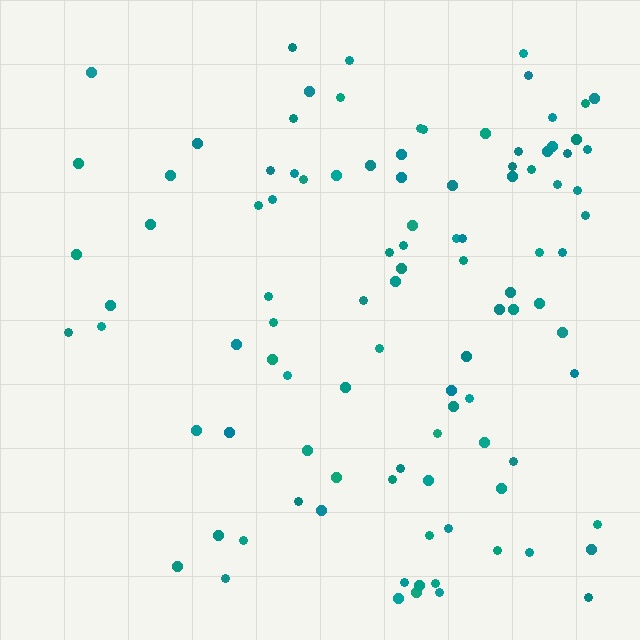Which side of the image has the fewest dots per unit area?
The left.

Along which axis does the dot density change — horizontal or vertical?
Horizontal.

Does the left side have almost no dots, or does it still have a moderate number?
Still a moderate number, just noticeably fewer than the right.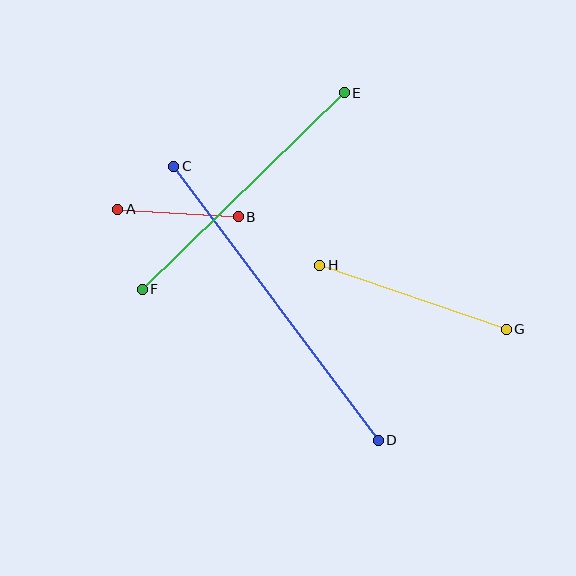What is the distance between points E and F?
The distance is approximately 282 pixels.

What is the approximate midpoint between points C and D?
The midpoint is at approximately (276, 303) pixels.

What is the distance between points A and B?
The distance is approximately 121 pixels.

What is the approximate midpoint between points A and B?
The midpoint is at approximately (178, 213) pixels.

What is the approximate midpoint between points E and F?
The midpoint is at approximately (243, 191) pixels.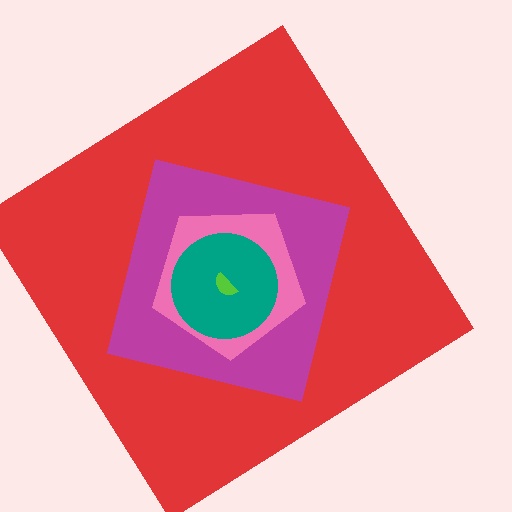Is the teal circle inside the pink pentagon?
Yes.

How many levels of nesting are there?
5.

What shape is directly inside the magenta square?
The pink pentagon.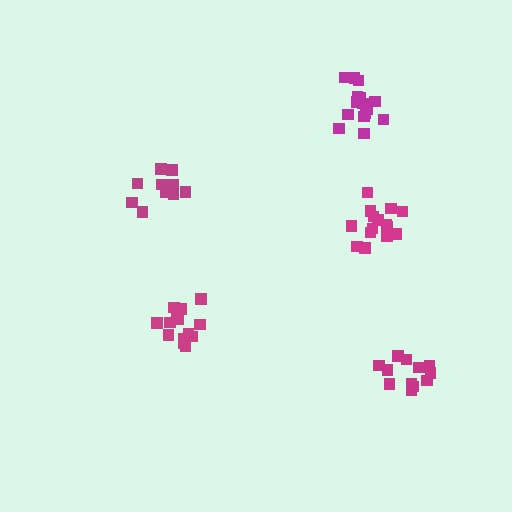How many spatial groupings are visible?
There are 5 spatial groupings.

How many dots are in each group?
Group 1: 12 dots, Group 2: 14 dots, Group 3: 15 dots, Group 4: 15 dots, Group 5: 10 dots (66 total).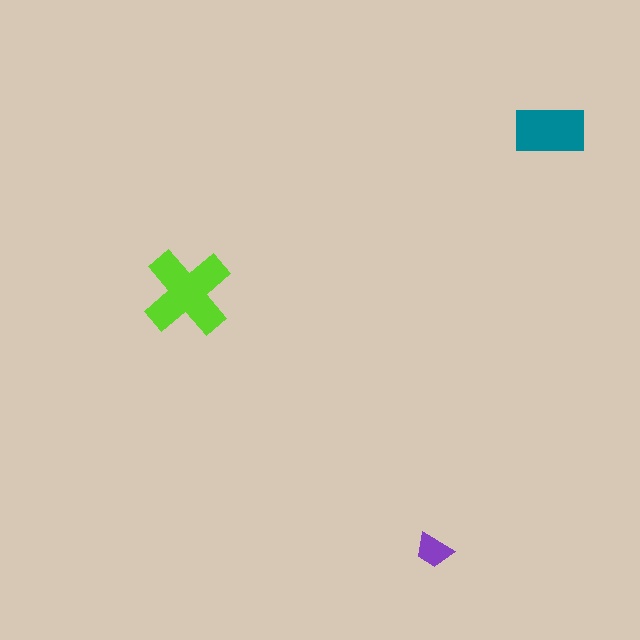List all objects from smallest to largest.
The purple trapezoid, the teal rectangle, the lime cross.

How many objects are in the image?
There are 3 objects in the image.